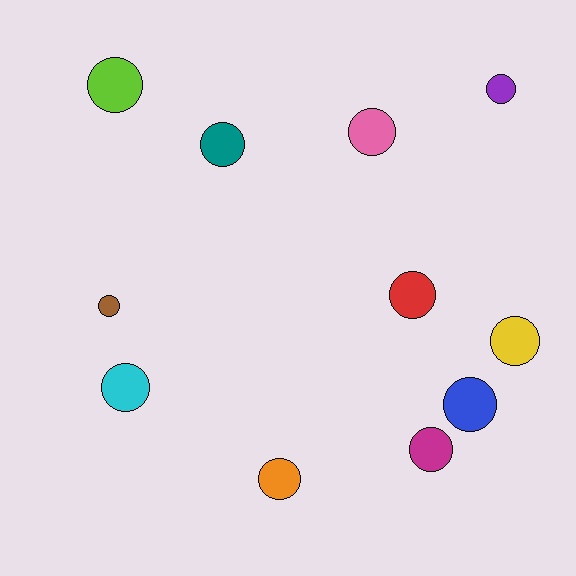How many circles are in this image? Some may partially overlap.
There are 11 circles.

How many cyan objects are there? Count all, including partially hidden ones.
There is 1 cyan object.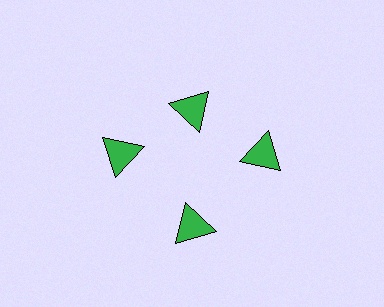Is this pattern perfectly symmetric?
No. The 4 green triangles are arranged in a ring, but one element near the 12 o'clock position is pulled inward toward the center, breaking the 4-fold rotational symmetry.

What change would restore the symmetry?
The symmetry would be restored by moving it outward, back onto the ring so that all 4 triangles sit at equal angles and equal distance from the center.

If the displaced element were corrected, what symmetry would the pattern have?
It would have 4-fold rotational symmetry — the pattern would map onto itself every 90 degrees.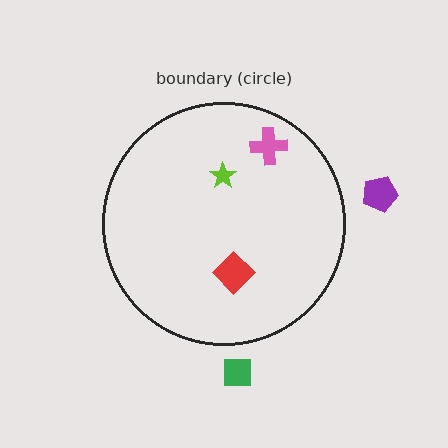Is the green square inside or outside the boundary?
Outside.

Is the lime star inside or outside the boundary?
Inside.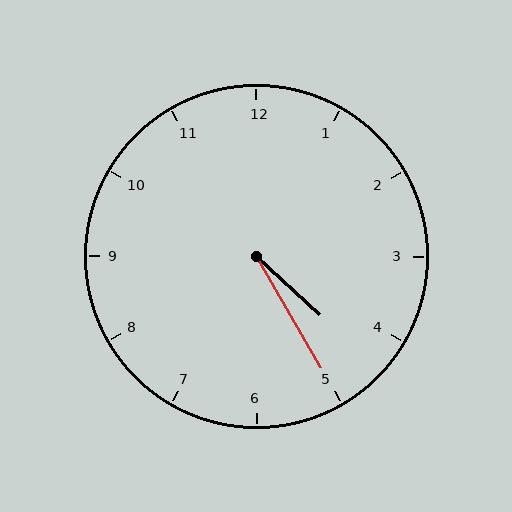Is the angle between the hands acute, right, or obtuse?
It is acute.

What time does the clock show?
4:25.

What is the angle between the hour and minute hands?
Approximately 18 degrees.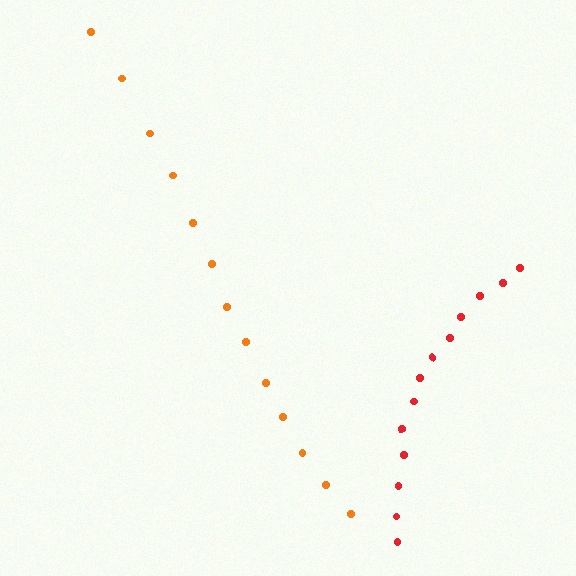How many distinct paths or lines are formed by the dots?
There are 2 distinct paths.